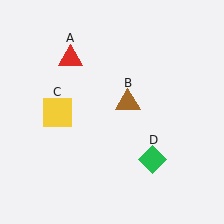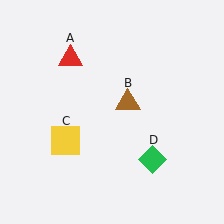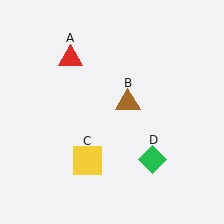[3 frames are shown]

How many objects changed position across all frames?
1 object changed position: yellow square (object C).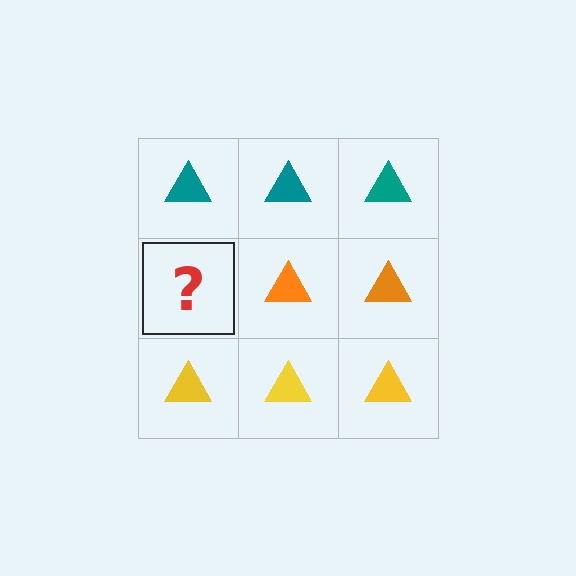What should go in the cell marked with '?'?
The missing cell should contain an orange triangle.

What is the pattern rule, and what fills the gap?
The rule is that each row has a consistent color. The gap should be filled with an orange triangle.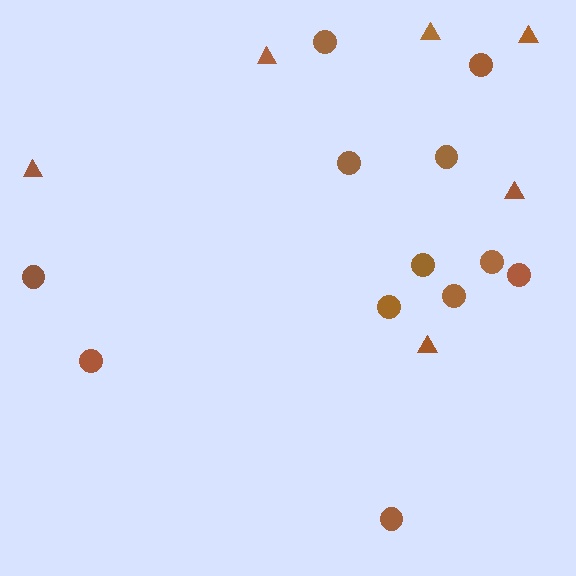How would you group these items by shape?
There are 2 groups: one group of circles (12) and one group of triangles (6).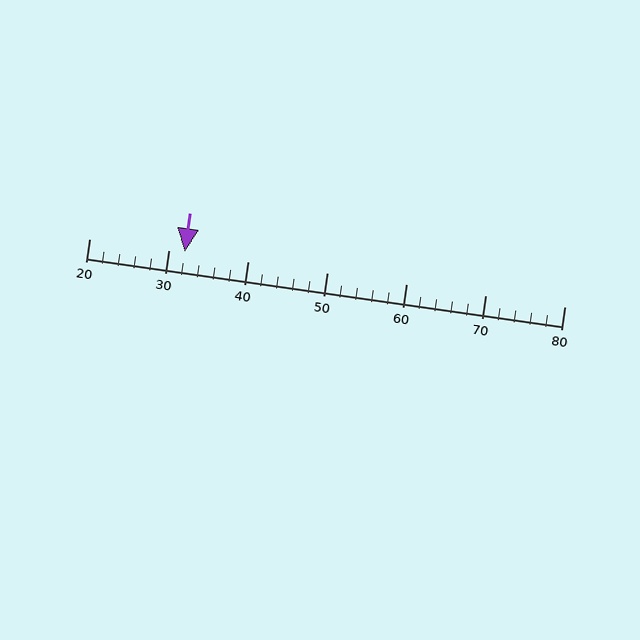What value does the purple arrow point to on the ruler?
The purple arrow points to approximately 32.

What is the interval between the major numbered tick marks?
The major tick marks are spaced 10 units apart.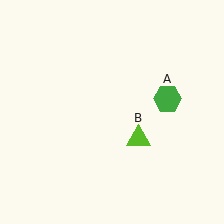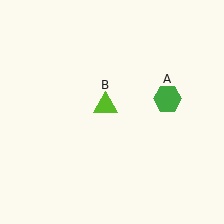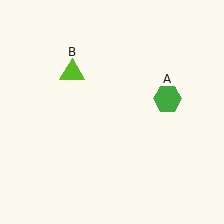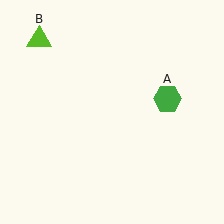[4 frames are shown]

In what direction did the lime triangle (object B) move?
The lime triangle (object B) moved up and to the left.